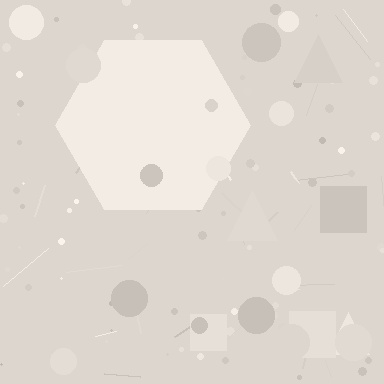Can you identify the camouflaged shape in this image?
The camouflaged shape is a hexagon.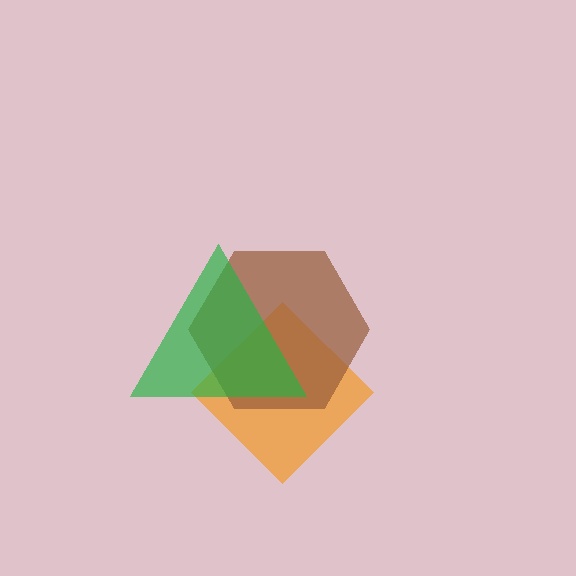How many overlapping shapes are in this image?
There are 3 overlapping shapes in the image.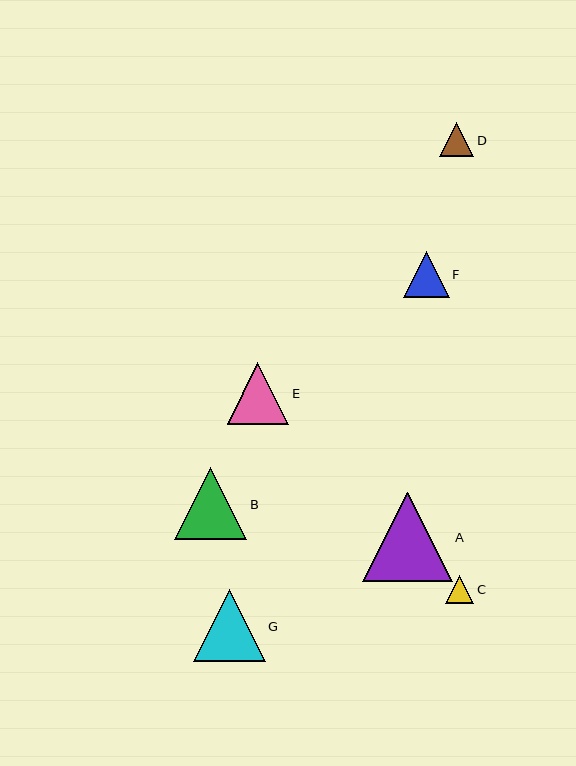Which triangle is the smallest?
Triangle C is the smallest with a size of approximately 28 pixels.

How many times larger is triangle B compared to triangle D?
Triangle B is approximately 2.1 times the size of triangle D.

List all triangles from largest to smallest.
From largest to smallest: A, B, G, E, F, D, C.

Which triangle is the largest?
Triangle A is the largest with a size of approximately 89 pixels.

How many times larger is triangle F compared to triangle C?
Triangle F is approximately 1.6 times the size of triangle C.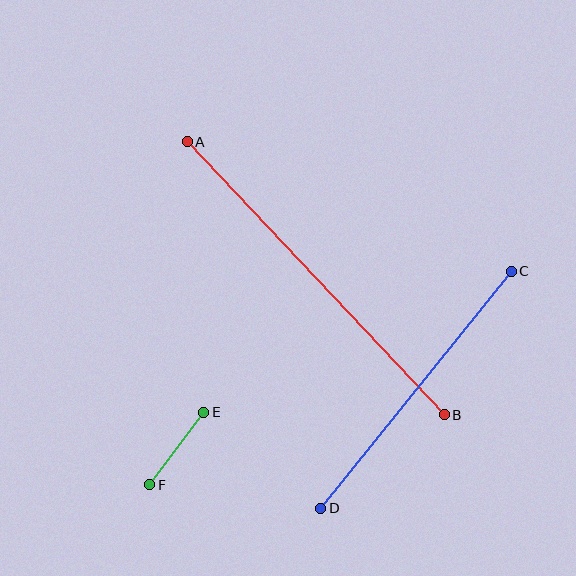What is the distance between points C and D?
The distance is approximately 304 pixels.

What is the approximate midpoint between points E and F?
The midpoint is at approximately (177, 449) pixels.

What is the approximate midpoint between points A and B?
The midpoint is at approximately (316, 278) pixels.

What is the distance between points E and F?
The distance is approximately 90 pixels.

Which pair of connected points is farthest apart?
Points A and B are farthest apart.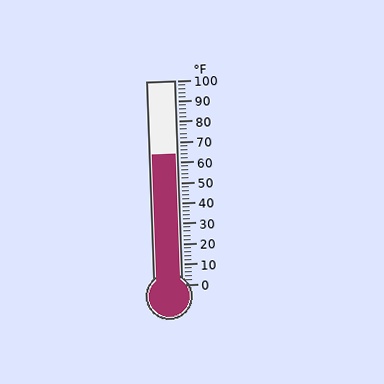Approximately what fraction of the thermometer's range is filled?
The thermometer is filled to approximately 65% of its range.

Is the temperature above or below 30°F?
The temperature is above 30°F.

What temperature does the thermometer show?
The thermometer shows approximately 64°F.